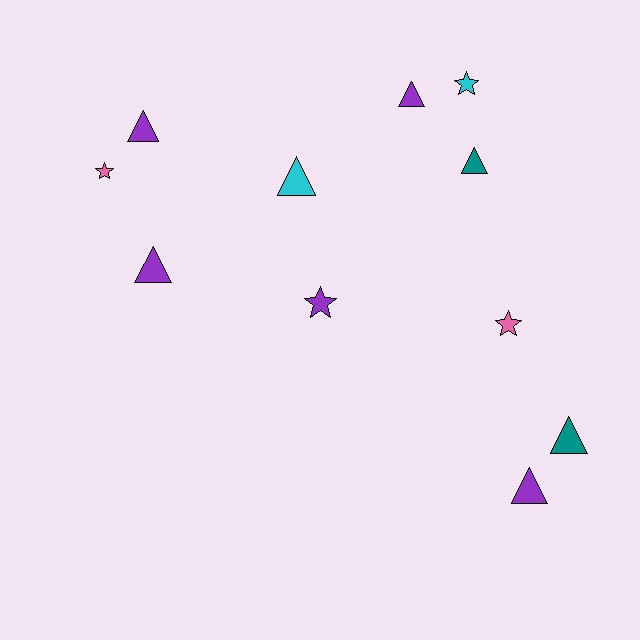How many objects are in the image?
There are 11 objects.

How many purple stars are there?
There is 1 purple star.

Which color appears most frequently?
Purple, with 5 objects.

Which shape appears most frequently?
Triangle, with 7 objects.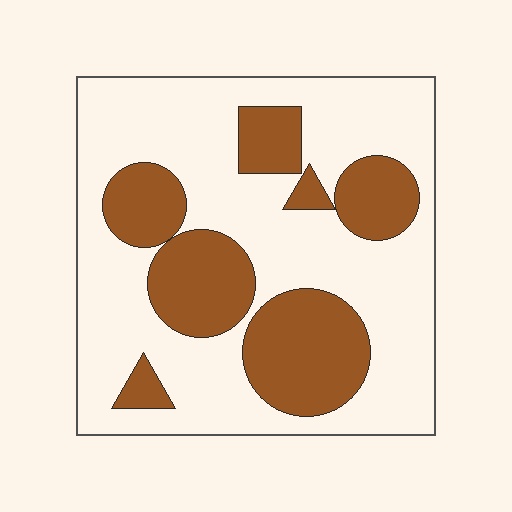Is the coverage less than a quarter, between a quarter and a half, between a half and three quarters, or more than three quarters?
Between a quarter and a half.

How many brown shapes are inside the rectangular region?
7.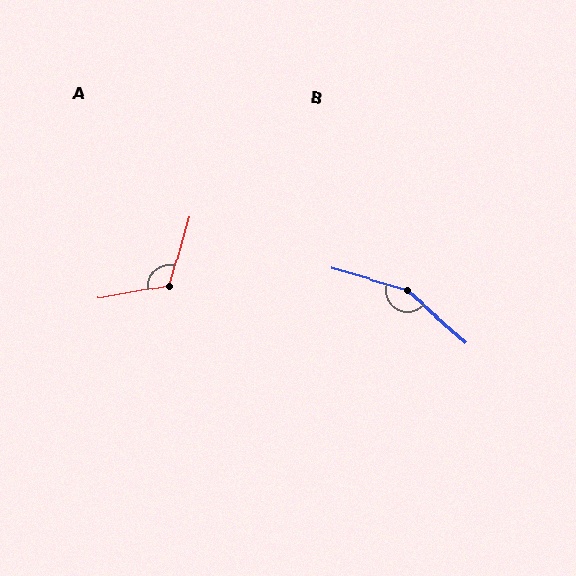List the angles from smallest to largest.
A (117°), B (155°).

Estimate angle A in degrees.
Approximately 117 degrees.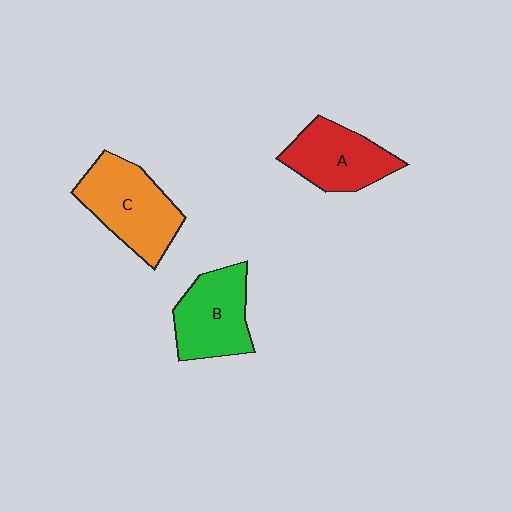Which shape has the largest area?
Shape C (orange).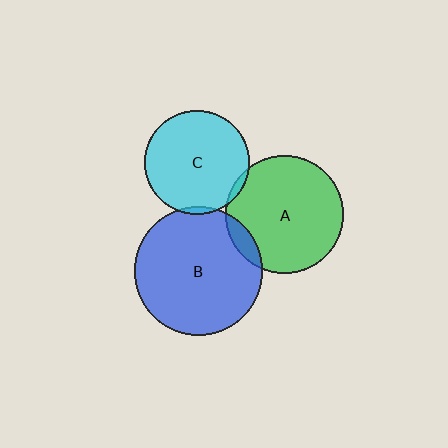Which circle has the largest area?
Circle B (blue).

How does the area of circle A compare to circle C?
Approximately 1.3 times.